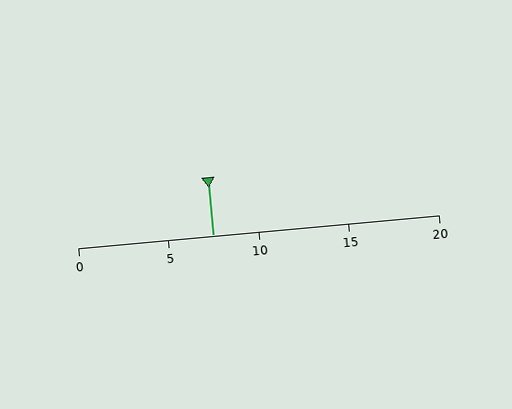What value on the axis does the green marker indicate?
The marker indicates approximately 7.5.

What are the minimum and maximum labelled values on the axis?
The axis runs from 0 to 20.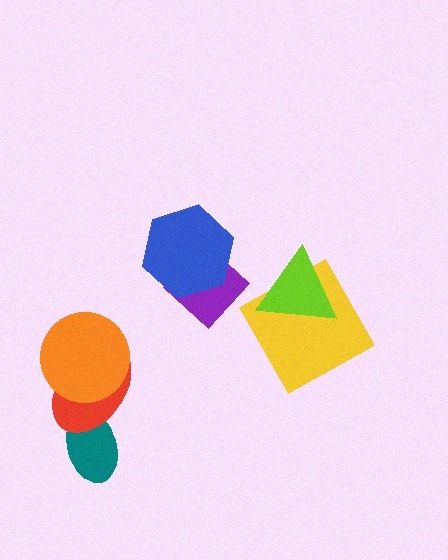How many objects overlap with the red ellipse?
2 objects overlap with the red ellipse.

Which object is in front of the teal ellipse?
The red ellipse is in front of the teal ellipse.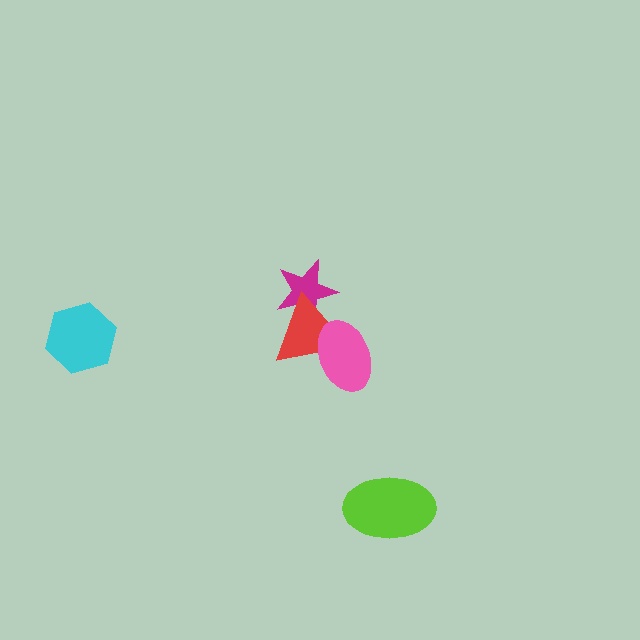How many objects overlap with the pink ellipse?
1 object overlaps with the pink ellipse.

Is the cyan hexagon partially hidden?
No, no other shape covers it.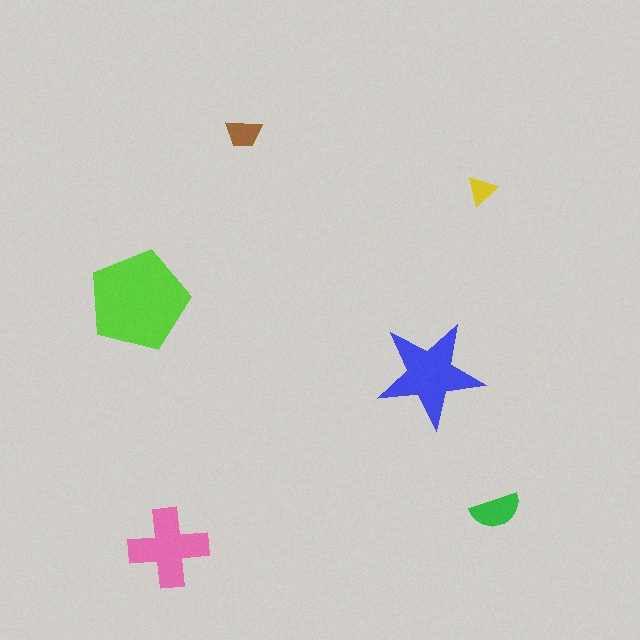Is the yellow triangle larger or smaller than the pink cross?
Smaller.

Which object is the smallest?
The yellow triangle.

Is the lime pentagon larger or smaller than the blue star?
Larger.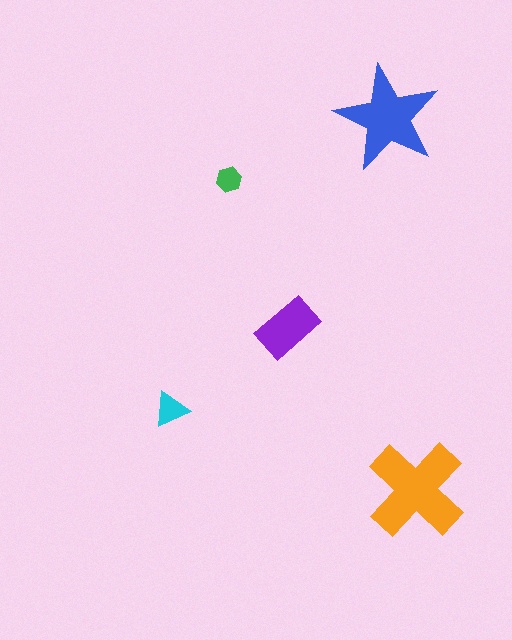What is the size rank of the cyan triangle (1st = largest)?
4th.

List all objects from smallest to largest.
The green hexagon, the cyan triangle, the purple rectangle, the blue star, the orange cross.